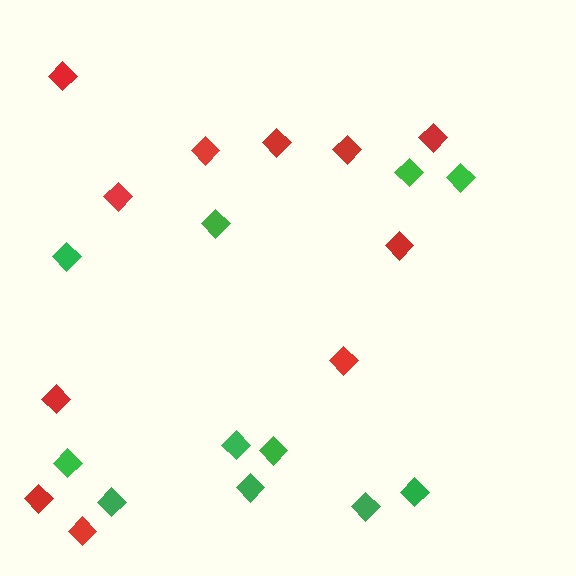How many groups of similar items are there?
There are 2 groups: one group of red diamonds (11) and one group of green diamonds (11).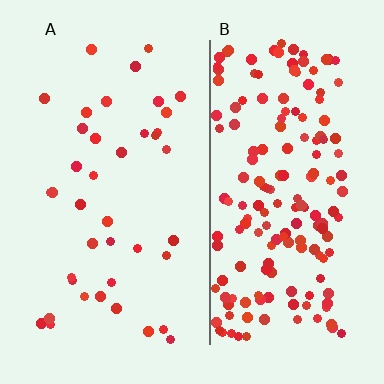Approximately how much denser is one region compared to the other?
Approximately 4.3× — region B over region A.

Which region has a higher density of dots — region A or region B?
B (the right).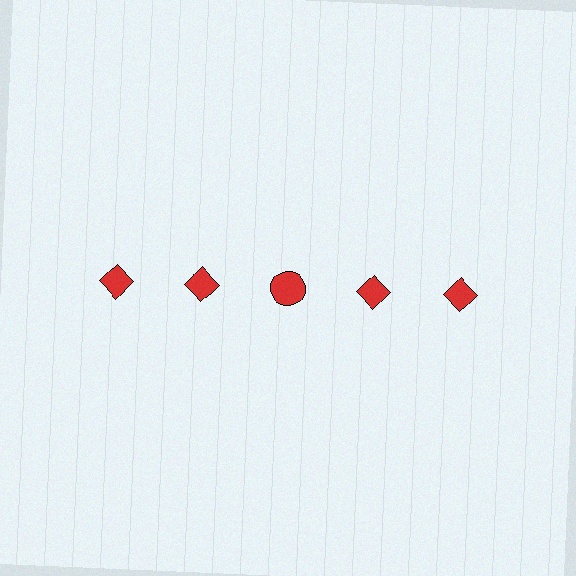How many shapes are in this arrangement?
There are 5 shapes arranged in a grid pattern.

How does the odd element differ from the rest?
It has a different shape: circle instead of diamond.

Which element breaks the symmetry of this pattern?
The red circle in the top row, center column breaks the symmetry. All other shapes are red diamonds.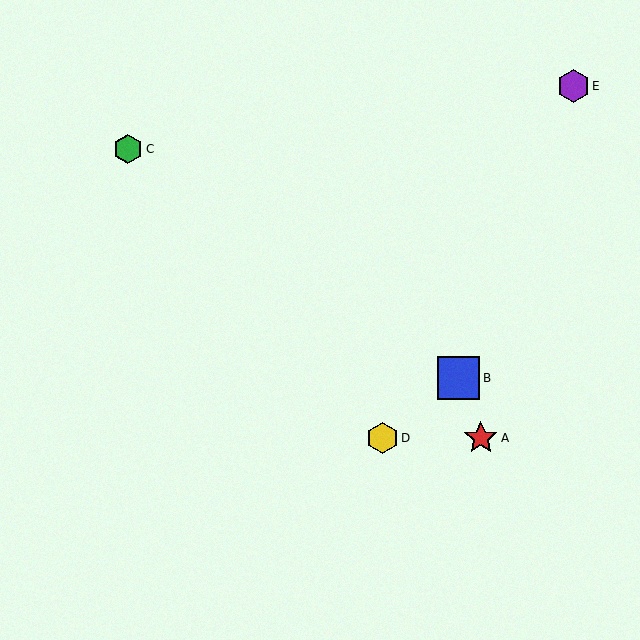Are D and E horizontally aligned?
No, D is at y≈438 and E is at y≈86.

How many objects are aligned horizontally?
2 objects (A, D) are aligned horizontally.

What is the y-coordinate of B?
Object B is at y≈378.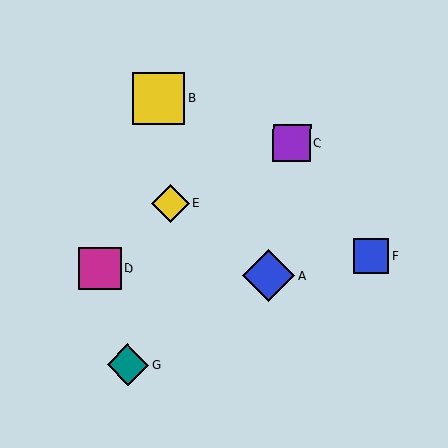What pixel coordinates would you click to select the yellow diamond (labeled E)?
Click at (170, 203) to select the yellow diamond E.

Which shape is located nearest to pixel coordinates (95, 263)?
The magenta square (labeled D) at (100, 269) is nearest to that location.